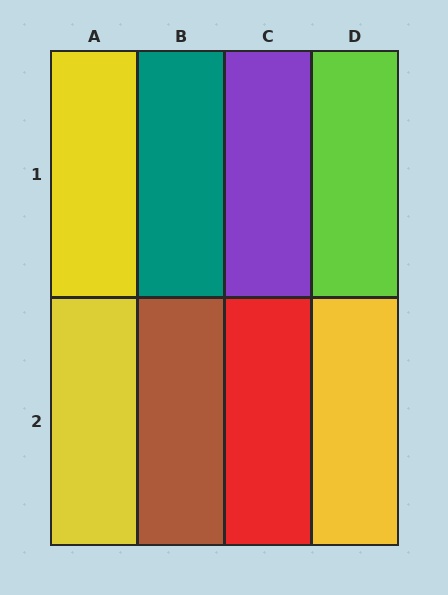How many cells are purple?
1 cell is purple.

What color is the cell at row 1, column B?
Teal.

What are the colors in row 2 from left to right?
Yellow, brown, red, yellow.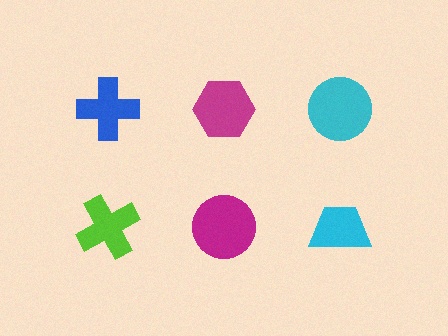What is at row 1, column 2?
A magenta hexagon.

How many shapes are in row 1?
3 shapes.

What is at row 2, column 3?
A cyan trapezoid.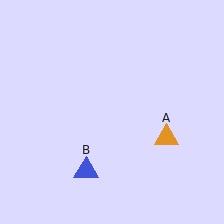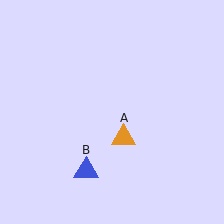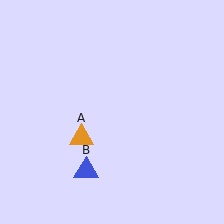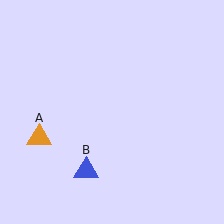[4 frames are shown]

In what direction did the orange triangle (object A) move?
The orange triangle (object A) moved left.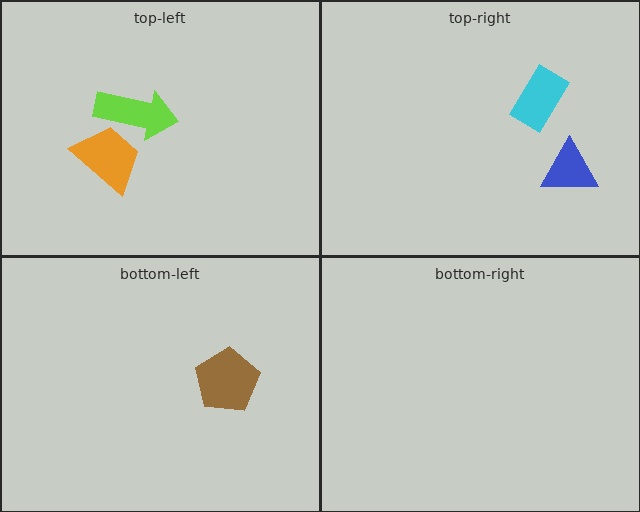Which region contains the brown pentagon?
The bottom-left region.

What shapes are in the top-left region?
The lime arrow, the orange trapezoid.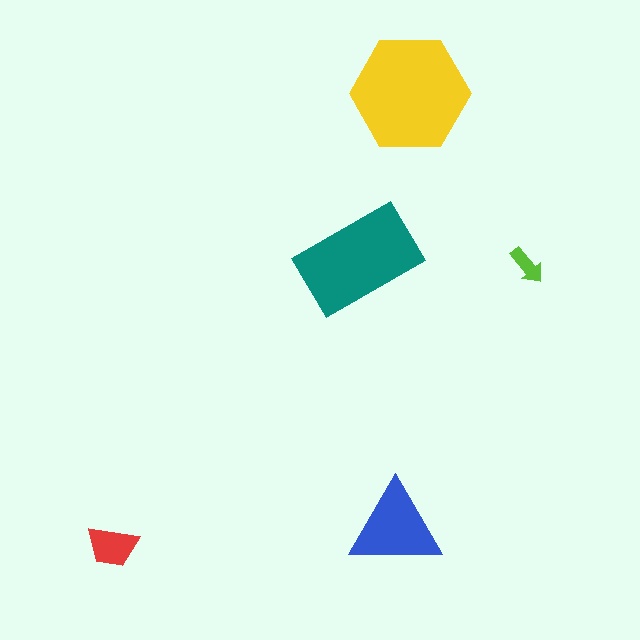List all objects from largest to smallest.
The yellow hexagon, the teal rectangle, the blue triangle, the red trapezoid, the lime arrow.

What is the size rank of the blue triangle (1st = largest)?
3rd.